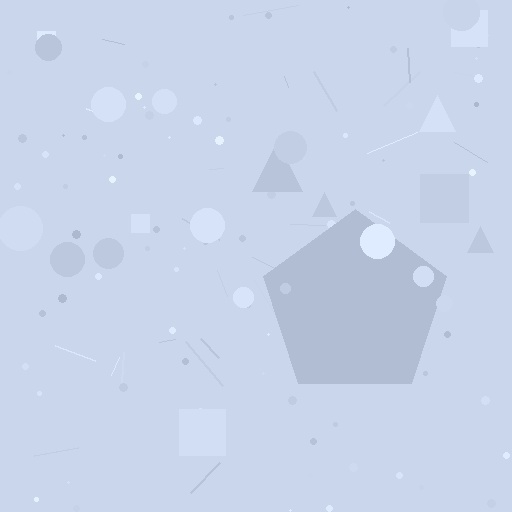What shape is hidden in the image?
A pentagon is hidden in the image.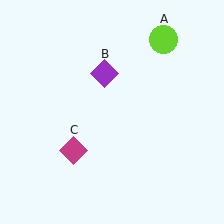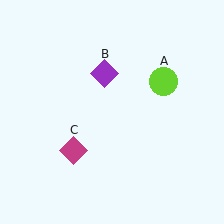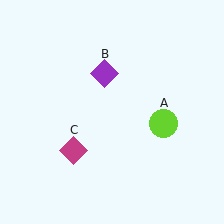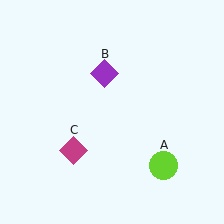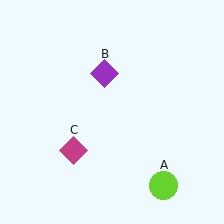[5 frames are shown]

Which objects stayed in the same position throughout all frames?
Purple diamond (object B) and magenta diamond (object C) remained stationary.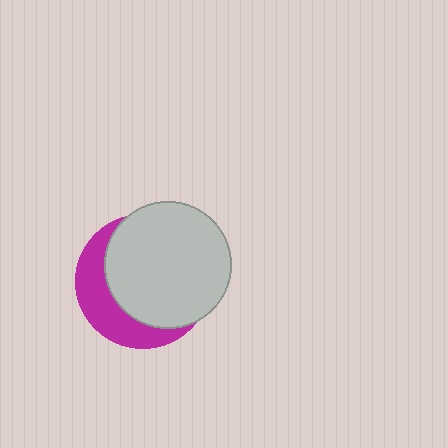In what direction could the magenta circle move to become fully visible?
The magenta circle could move toward the lower-left. That would shift it out from behind the light gray circle entirely.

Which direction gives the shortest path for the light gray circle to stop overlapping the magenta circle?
Moving toward the upper-right gives the shortest separation.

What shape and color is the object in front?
The object in front is a light gray circle.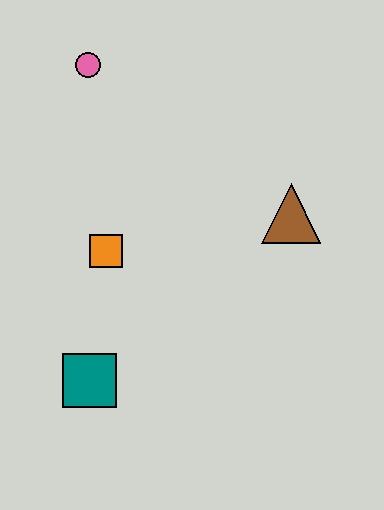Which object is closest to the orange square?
The teal square is closest to the orange square.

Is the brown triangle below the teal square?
No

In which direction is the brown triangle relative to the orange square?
The brown triangle is to the right of the orange square.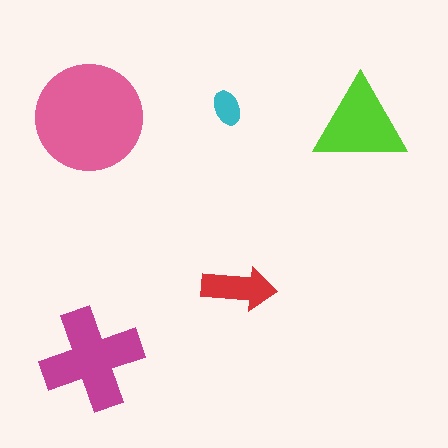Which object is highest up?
The cyan ellipse is topmost.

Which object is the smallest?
The cyan ellipse.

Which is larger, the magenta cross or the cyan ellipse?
The magenta cross.